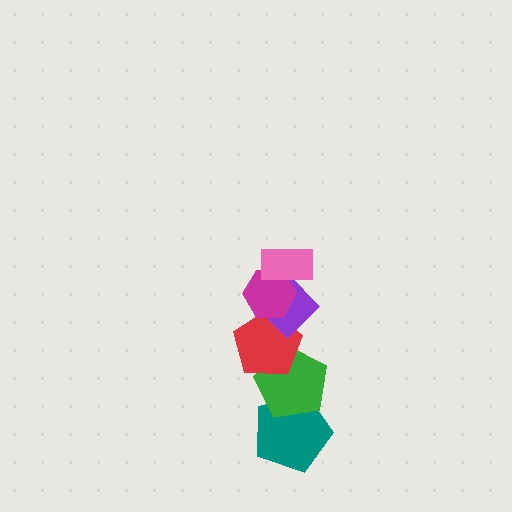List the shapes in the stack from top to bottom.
From top to bottom: the pink rectangle, the magenta hexagon, the purple diamond, the red pentagon, the green pentagon, the teal pentagon.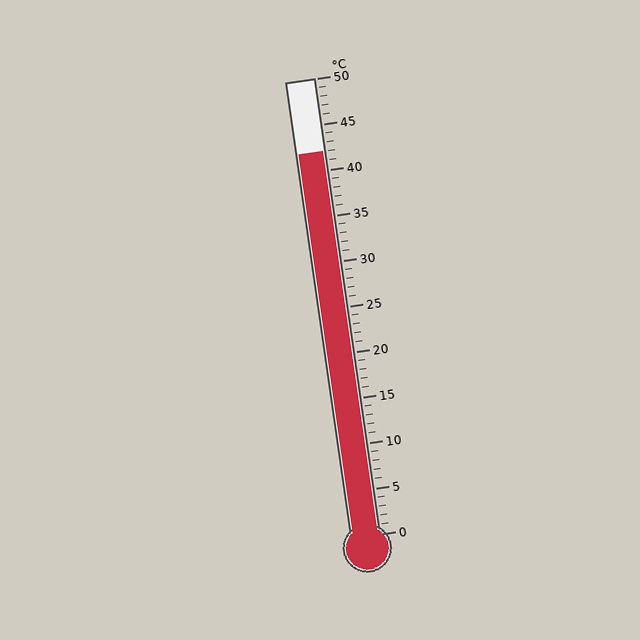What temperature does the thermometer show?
The thermometer shows approximately 42°C.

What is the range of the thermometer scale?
The thermometer scale ranges from 0°C to 50°C.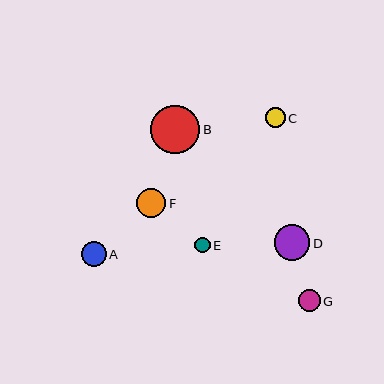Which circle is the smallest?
Circle E is the smallest with a size of approximately 16 pixels.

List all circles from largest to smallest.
From largest to smallest: B, D, F, A, G, C, E.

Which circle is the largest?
Circle B is the largest with a size of approximately 49 pixels.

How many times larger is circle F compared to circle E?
Circle F is approximately 1.8 times the size of circle E.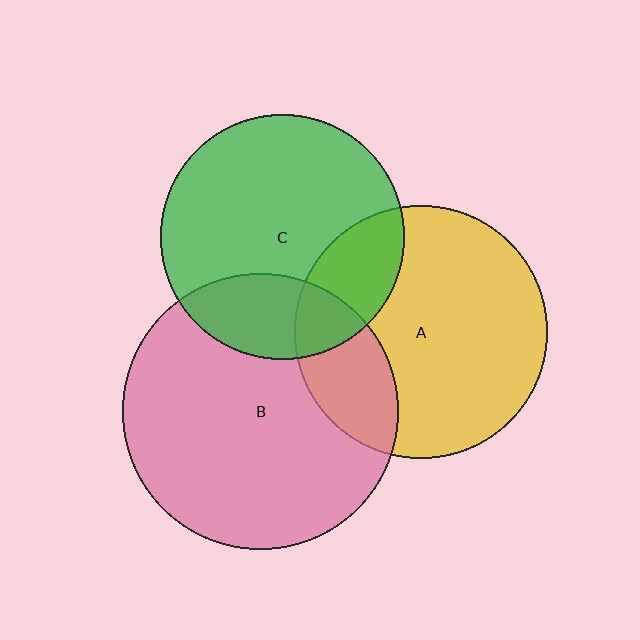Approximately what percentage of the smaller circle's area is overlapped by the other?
Approximately 25%.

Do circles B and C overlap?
Yes.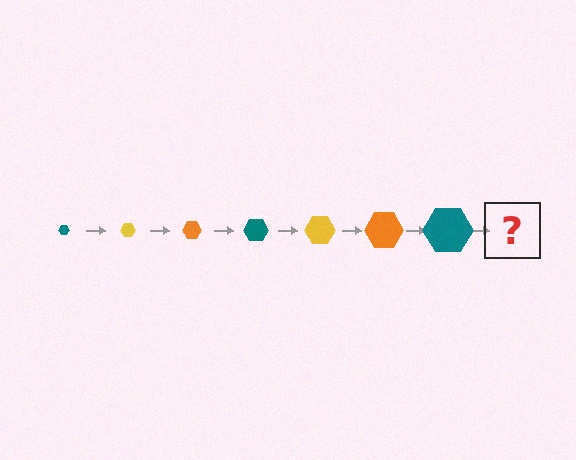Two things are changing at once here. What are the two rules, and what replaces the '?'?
The two rules are that the hexagon grows larger each step and the color cycles through teal, yellow, and orange. The '?' should be a yellow hexagon, larger than the previous one.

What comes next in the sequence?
The next element should be a yellow hexagon, larger than the previous one.